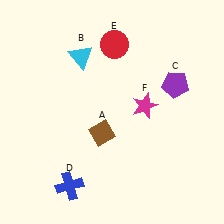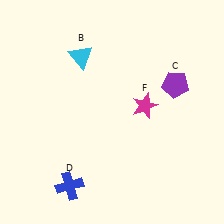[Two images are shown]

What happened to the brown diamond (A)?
The brown diamond (A) was removed in Image 2. It was in the bottom-left area of Image 1.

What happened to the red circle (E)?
The red circle (E) was removed in Image 2. It was in the top-right area of Image 1.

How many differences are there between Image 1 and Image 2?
There are 2 differences between the two images.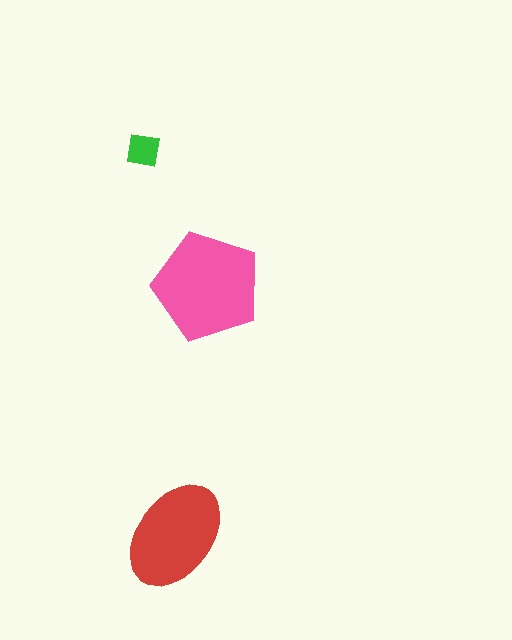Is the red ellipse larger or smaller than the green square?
Larger.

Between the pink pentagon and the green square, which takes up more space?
The pink pentagon.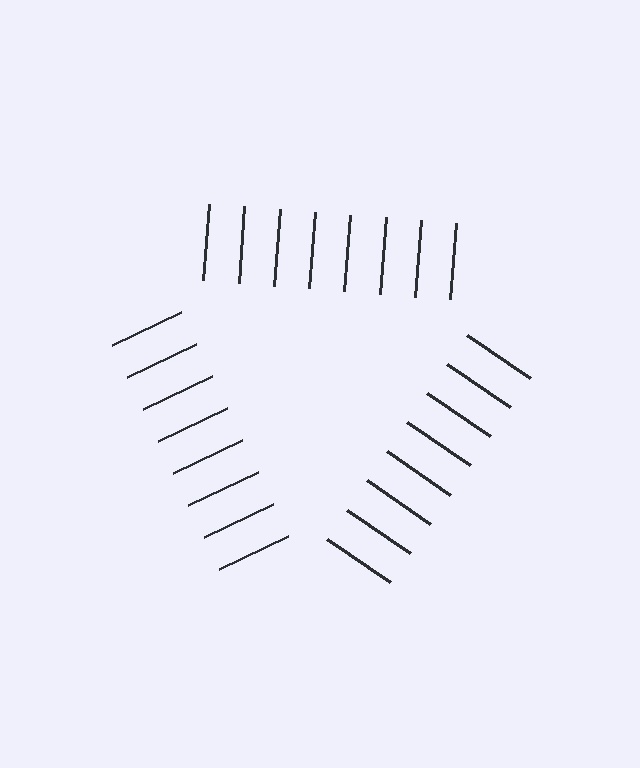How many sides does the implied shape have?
3 sides — the line-ends trace a triangle.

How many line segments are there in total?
24 — 8 along each of the 3 edges.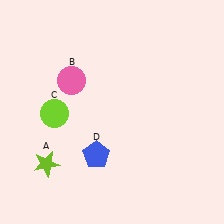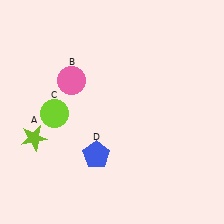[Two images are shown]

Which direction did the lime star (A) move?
The lime star (A) moved up.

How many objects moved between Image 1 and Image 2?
1 object moved between the two images.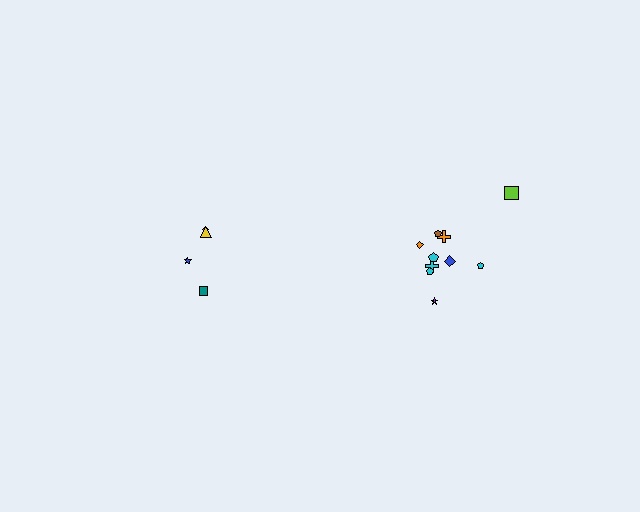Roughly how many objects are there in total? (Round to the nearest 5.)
Roughly 15 objects in total.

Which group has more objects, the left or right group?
The right group.